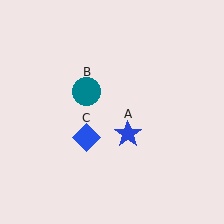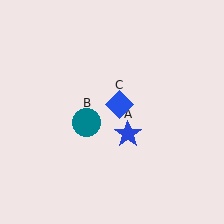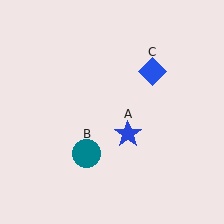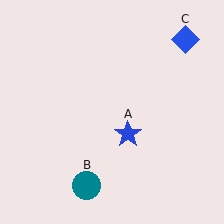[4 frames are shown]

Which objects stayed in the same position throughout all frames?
Blue star (object A) remained stationary.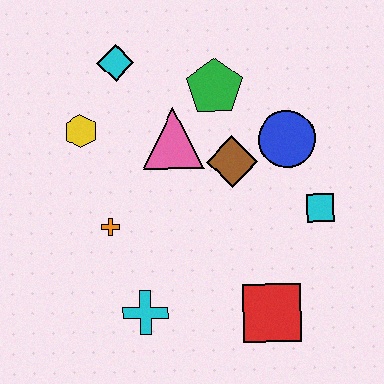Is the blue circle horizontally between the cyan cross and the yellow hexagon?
No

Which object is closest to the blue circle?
The brown diamond is closest to the blue circle.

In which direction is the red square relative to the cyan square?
The red square is below the cyan square.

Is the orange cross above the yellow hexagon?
No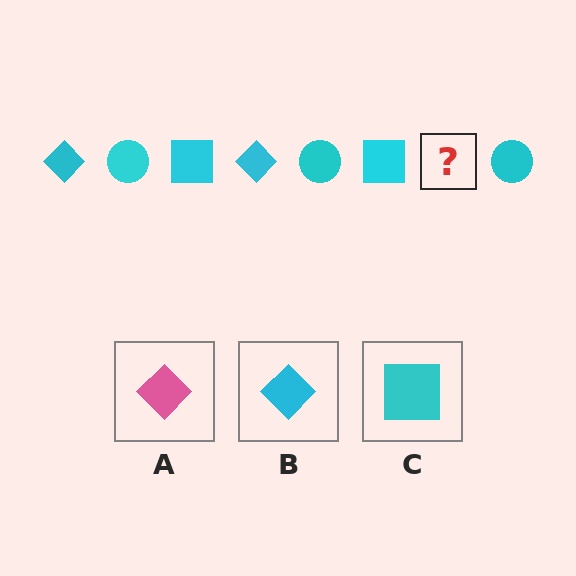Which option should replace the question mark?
Option B.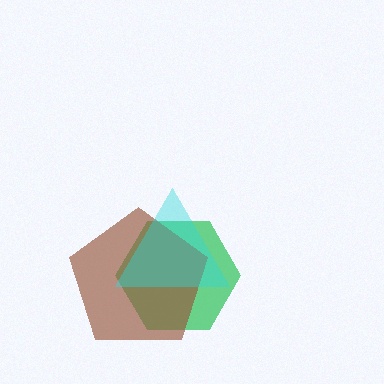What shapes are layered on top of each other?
The layered shapes are: a green hexagon, a brown pentagon, a cyan triangle.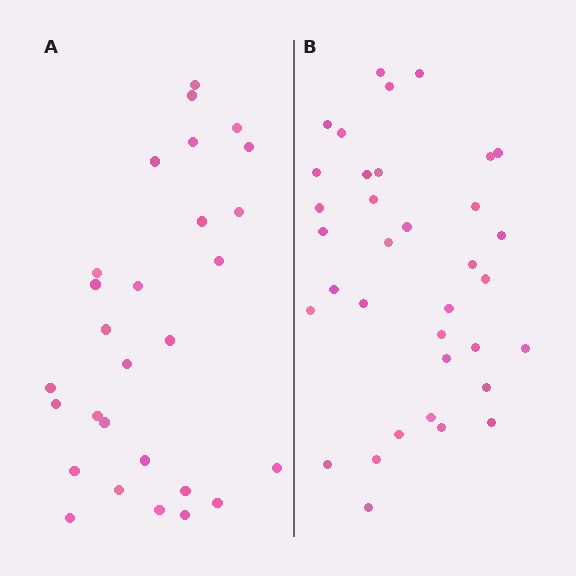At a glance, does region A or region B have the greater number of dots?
Region B (the right region) has more dots.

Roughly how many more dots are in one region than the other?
Region B has roughly 8 or so more dots than region A.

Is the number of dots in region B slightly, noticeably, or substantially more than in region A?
Region B has noticeably more, but not dramatically so. The ratio is roughly 1.2 to 1.